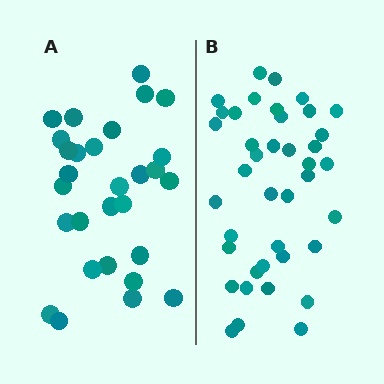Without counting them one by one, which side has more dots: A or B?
Region B (the right region) has more dots.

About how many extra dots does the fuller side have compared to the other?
Region B has roughly 12 or so more dots than region A.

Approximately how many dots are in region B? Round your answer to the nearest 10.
About 40 dots.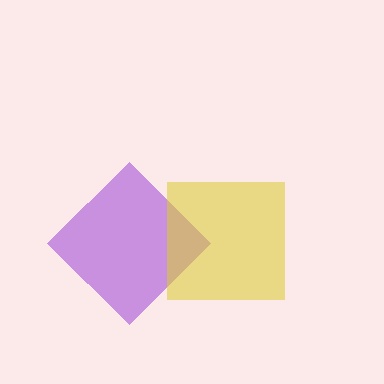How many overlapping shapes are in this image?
There are 2 overlapping shapes in the image.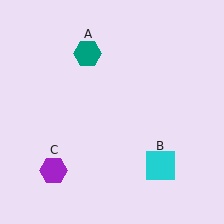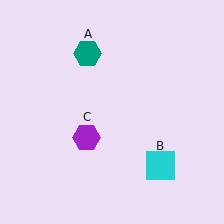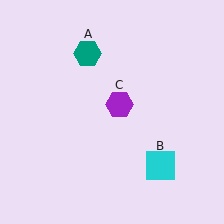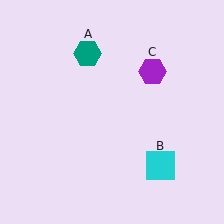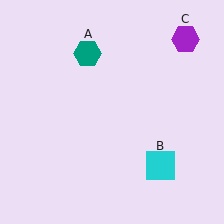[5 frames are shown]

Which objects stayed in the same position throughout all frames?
Teal hexagon (object A) and cyan square (object B) remained stationary.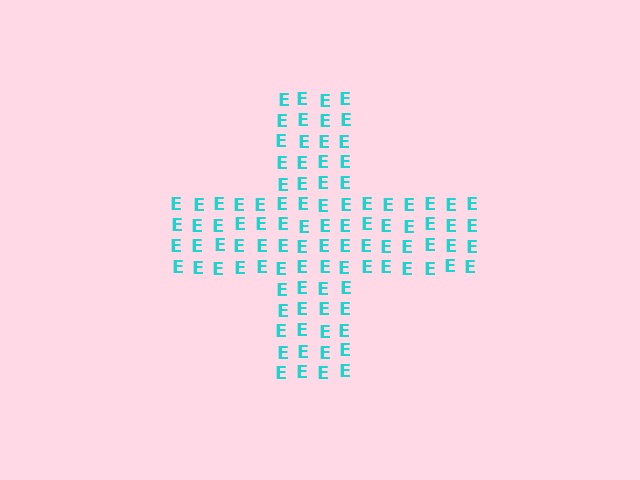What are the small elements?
The small elements are letter E's.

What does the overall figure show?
The overall figure shows a cross.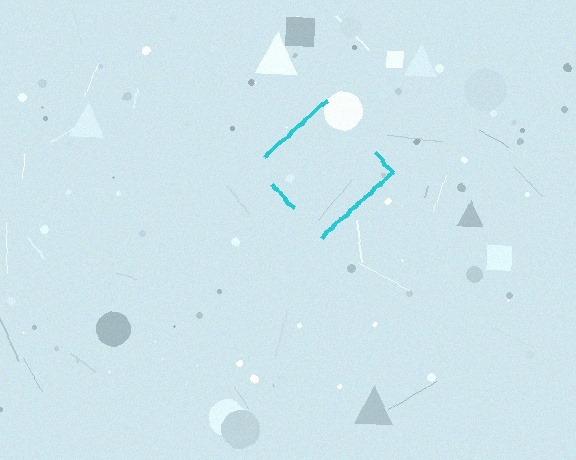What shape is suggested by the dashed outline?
The dashed outline suggests a diamond.